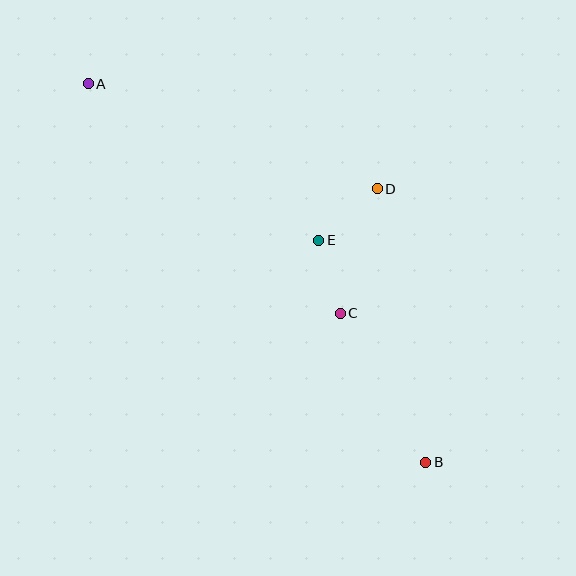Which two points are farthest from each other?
Points A and B are farthest from each other.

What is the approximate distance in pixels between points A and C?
The distance between A and C is approximately 340 pixels.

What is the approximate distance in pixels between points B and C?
The distance between B and C is approximately 172 pixels.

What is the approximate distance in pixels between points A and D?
The distance between A and D is approximately 307 pixels.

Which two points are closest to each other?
Points C and E are closest to each other.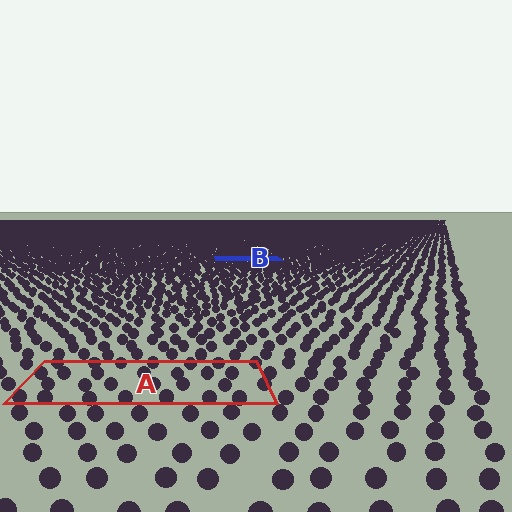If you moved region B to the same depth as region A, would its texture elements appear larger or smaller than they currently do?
They would appear larger. At a closer depth, the same texture elements are projected at a bigger on-screen size.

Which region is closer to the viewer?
Region A is closer. The texture elements there are larger and more spread out.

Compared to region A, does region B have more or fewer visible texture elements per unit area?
Region B has more texture elements per unit area — they are packed more densely because it is farther away.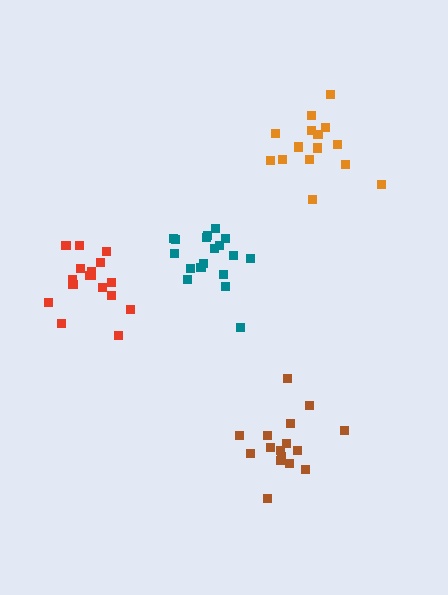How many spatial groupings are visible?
There are 4 spatial groupings.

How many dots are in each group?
Group 1: 18 dots, Group 2: 16 dots, Group 3: 16 dots, Group 4: 17 dots (67 total).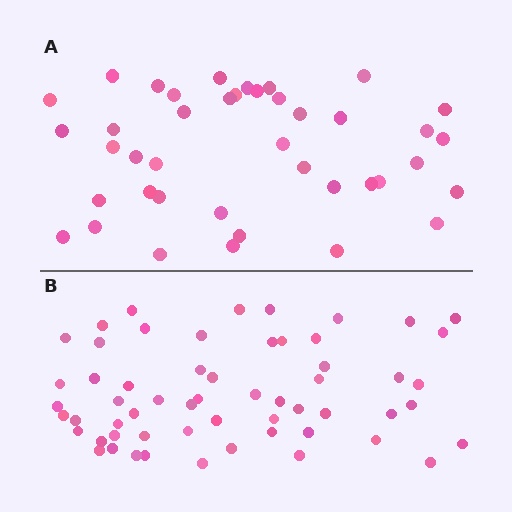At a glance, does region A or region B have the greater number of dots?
Region B (the bottom region) has more dots.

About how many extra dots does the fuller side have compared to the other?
Region B has approximately 15 more dots than region A.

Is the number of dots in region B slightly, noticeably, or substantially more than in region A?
Region B has noticeably more, but not dramatically so. The ratio is roughly 1.4 to 1.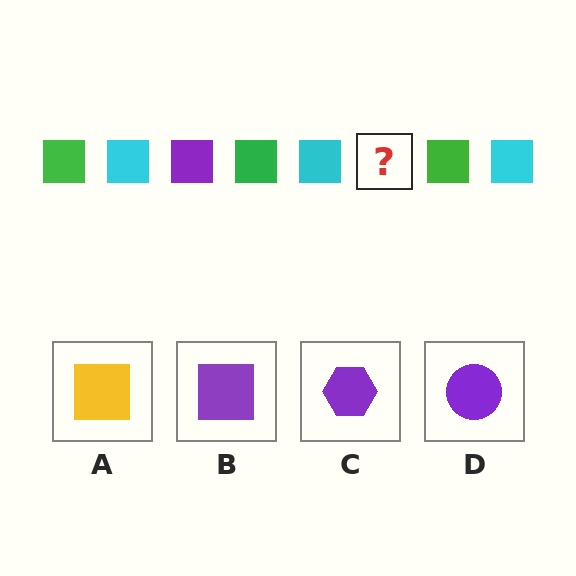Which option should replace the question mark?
Option B.